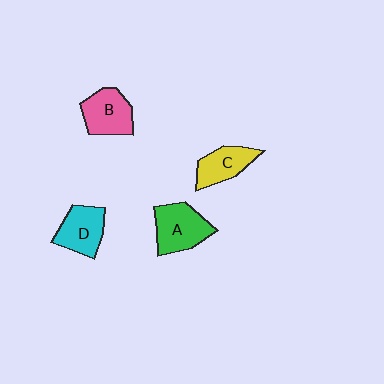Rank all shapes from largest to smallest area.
From largest to smallest: A (green), B (pink), D (cyan), C (yellow).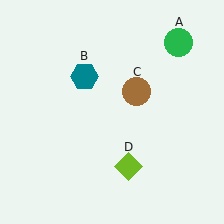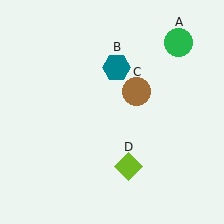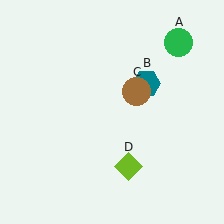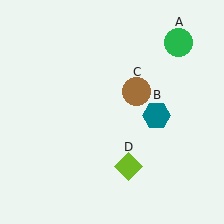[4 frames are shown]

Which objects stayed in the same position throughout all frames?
Green circle (object A) and brown circle (object C) and lime diamond (object D) remained stationary.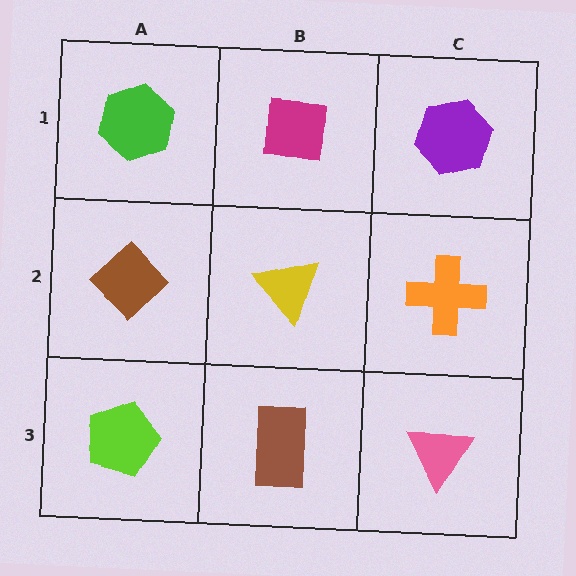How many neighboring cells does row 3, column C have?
2.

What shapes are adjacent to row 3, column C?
An orange cross (row 2, column C), a brown rectangle (row 3, column B).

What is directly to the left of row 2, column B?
A brown diamond.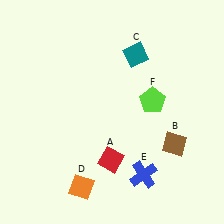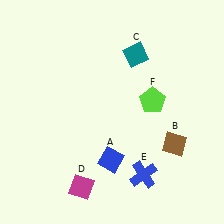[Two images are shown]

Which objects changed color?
A changed from red to blue. D changed from orange to magenta.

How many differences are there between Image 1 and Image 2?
There are 2 differences between the two images.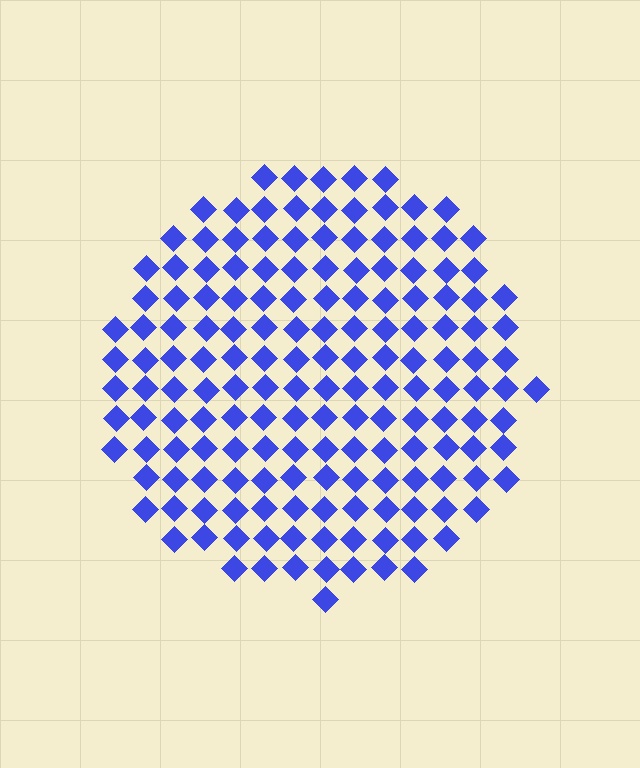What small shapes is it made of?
It is made of small diamonds.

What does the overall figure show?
The overall figure shows a circle.